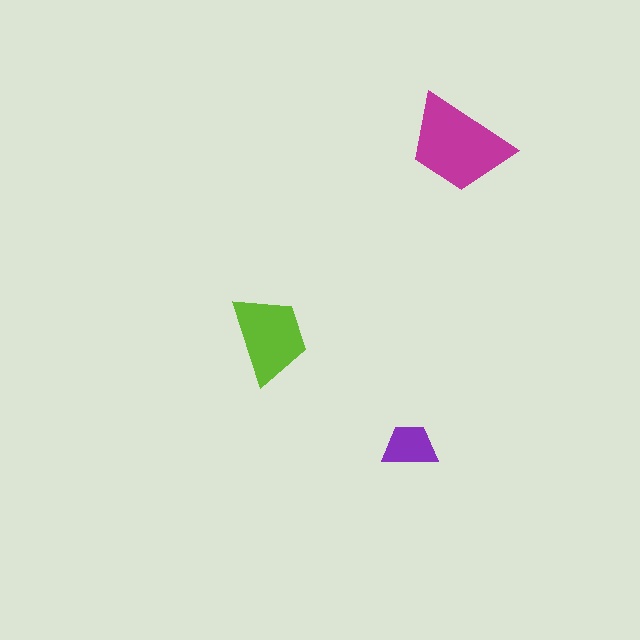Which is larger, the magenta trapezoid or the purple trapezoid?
The magenta one.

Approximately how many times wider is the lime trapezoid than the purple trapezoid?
About 1.5 times wider.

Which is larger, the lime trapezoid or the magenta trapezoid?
The magenta one.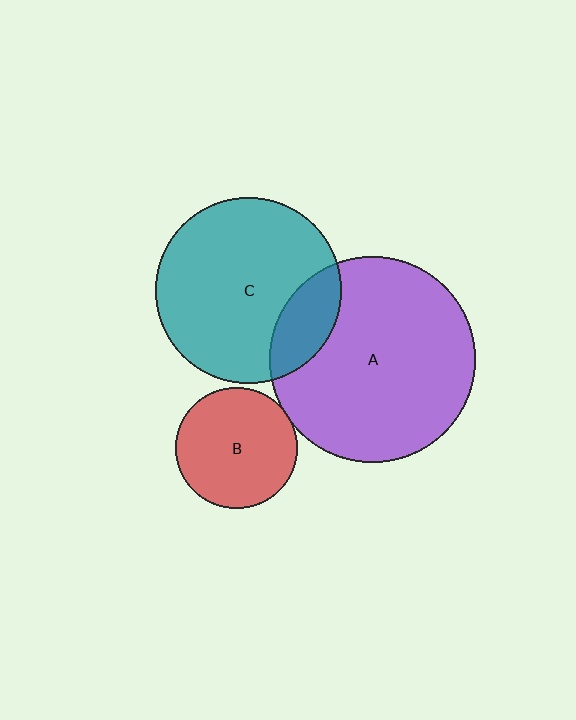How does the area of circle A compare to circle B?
Approximately 2.9 times.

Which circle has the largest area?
Circle A (purple).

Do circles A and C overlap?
Yes.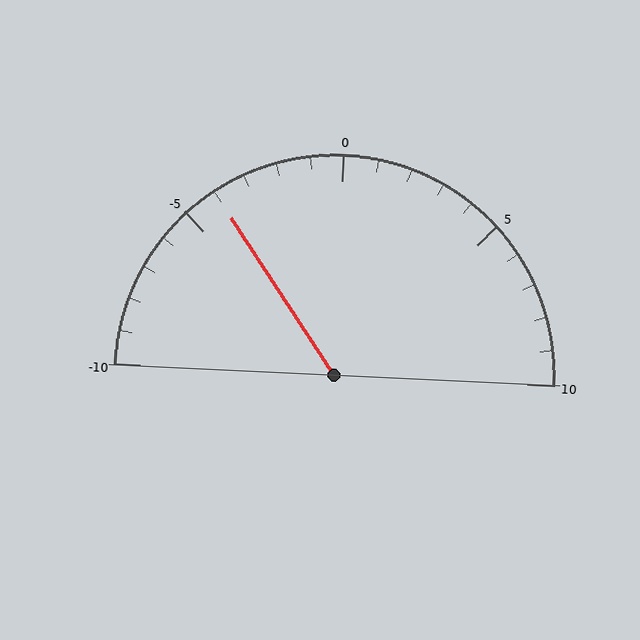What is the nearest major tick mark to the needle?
The nearest major tick mark is -5.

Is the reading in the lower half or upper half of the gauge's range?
The reading is in the lower half of the range (-10 to 10).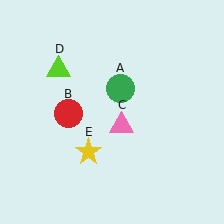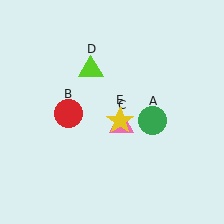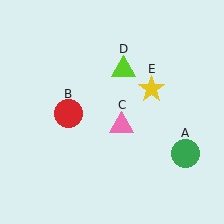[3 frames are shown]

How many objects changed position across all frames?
3 objects changed position: green circle (object A), lime triangle (object D), yellow star (object E).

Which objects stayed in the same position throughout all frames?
Red circle (object B) and pink triangle (object C) remained stationary.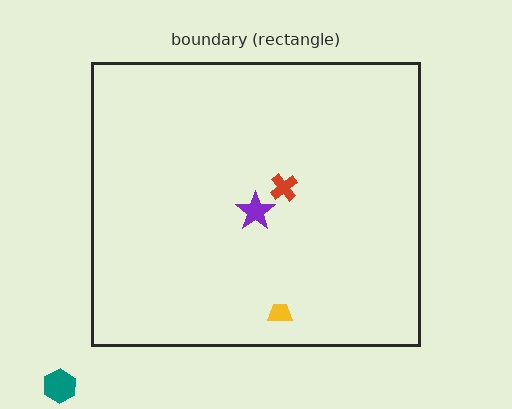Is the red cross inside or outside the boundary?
Inside.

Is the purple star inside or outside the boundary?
Inside.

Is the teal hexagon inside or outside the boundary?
Outside.